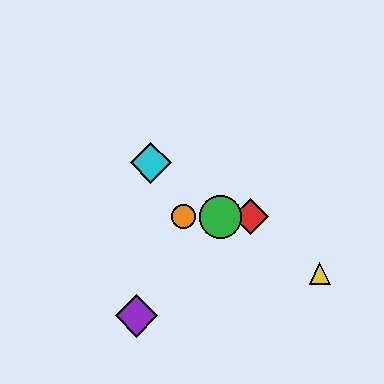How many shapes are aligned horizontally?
4 shapes (the red diamond, the blue square, the green circle, the orange circle) are aligned horizontally.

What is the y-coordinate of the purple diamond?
The purple diamond is at y≈316.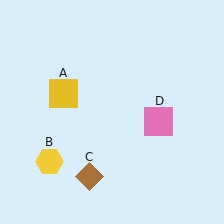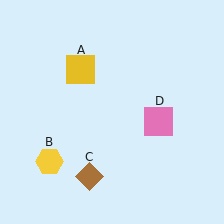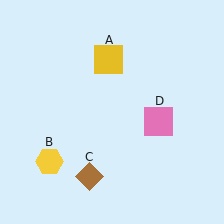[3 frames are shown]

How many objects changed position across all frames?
1 object changed position: yellow square (object A).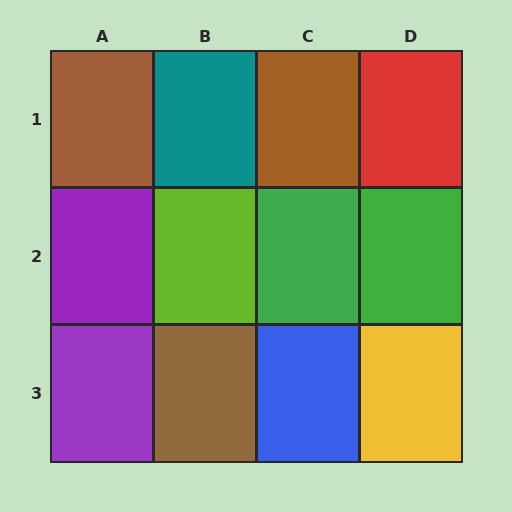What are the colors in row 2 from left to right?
Purple, lime, green, green.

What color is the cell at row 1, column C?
Brown.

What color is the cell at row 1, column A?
Brown.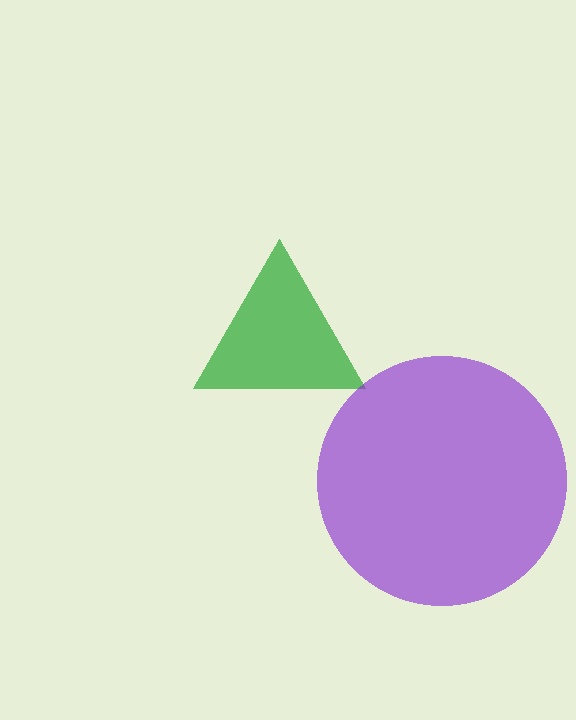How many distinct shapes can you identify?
There are 2 distinct shapes: a green triangle, a purple circle.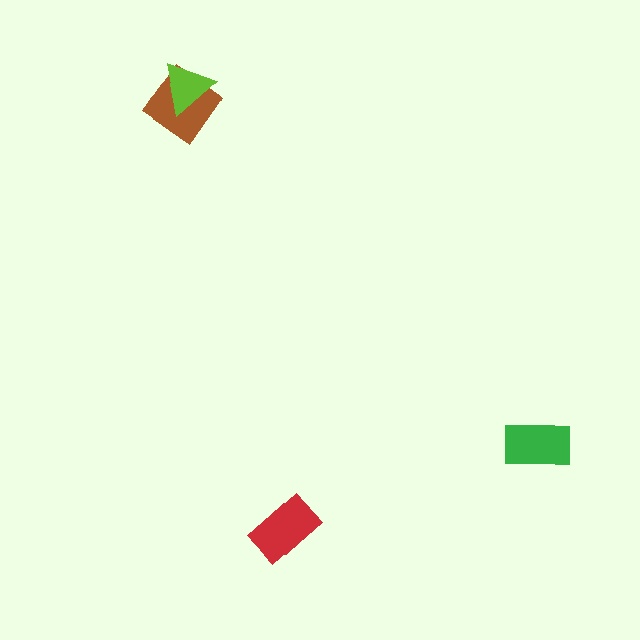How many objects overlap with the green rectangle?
0 objects overlap with the green rectangle.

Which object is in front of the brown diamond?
The lime triangle is in front of the brown diamond.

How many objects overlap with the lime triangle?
1 object overlaps with the lime triangle.